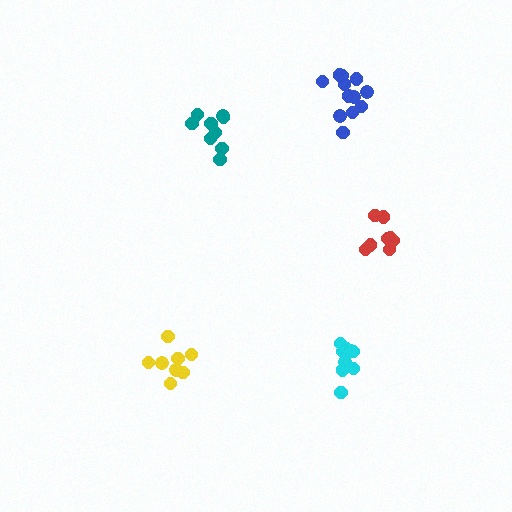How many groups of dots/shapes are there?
There are 5 groups.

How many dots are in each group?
Group 1: 8 dots, Group 2: 9 dots, Group 3: 8 dots, Group 4: 12 dots, Group 5: 9 dots (46 total).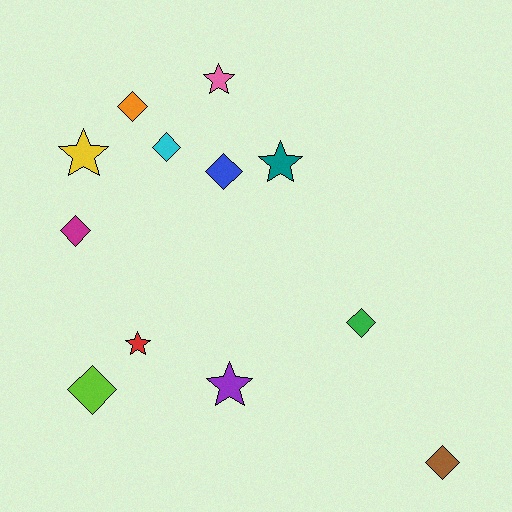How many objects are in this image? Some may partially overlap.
There are 12 objects.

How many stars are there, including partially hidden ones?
There are 5 stars.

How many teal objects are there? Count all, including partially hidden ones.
There is 1 teal object.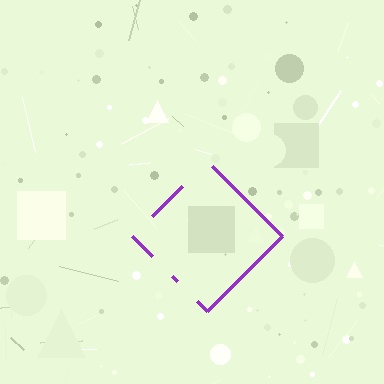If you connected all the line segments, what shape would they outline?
They would outline a diamond.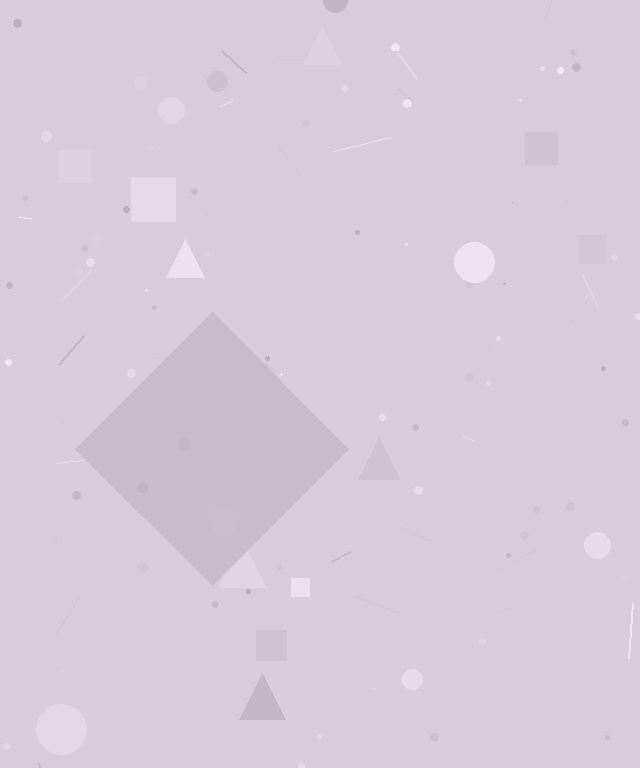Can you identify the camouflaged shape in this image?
The camouflaged shape is a diamond.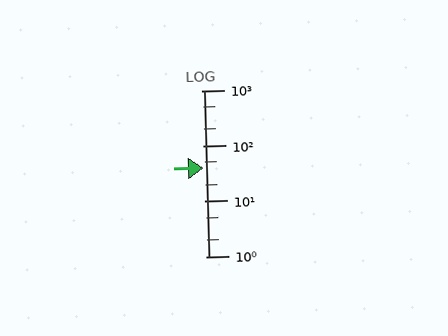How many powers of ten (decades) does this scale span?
The scale spans 3 decades, from 1 to 1000.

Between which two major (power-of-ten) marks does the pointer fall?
The pointer is between 10 and 100.